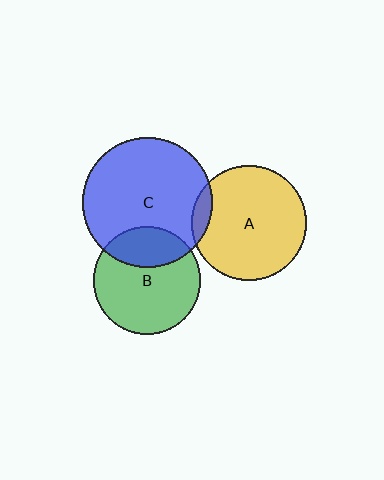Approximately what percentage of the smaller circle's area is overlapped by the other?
Approximately 10%.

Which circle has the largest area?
Circle C (blue).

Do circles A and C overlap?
Yes.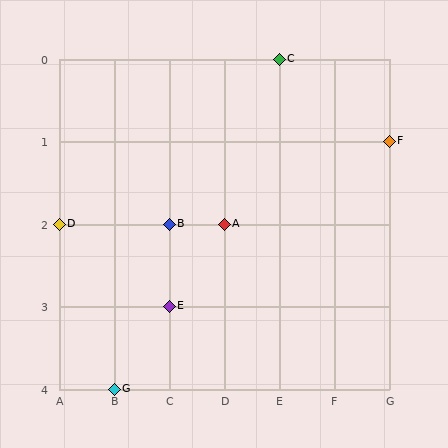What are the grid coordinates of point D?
Point D is at grid coordinates (A, 2).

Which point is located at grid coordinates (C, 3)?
Point E is at (C, 3).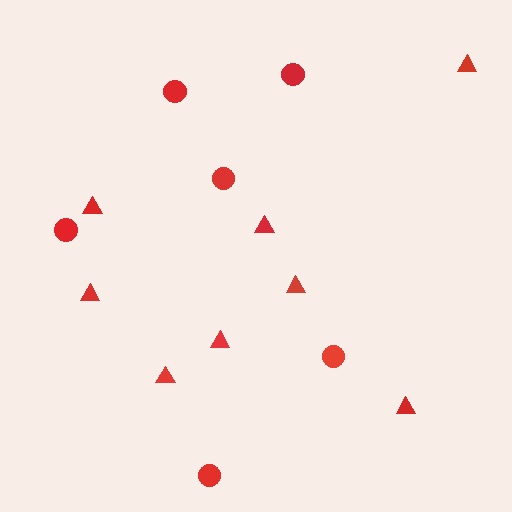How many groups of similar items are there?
There are 2 groups: one group of triangles (8) and one group of circles (6).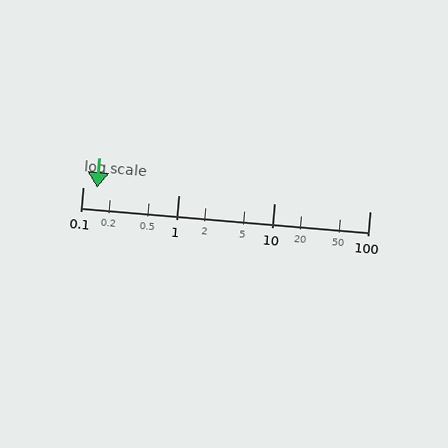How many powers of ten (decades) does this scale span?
The scale spans 3 decades, from 0.1 to 100.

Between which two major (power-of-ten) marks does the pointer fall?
The pointer is between 0.1 and 1.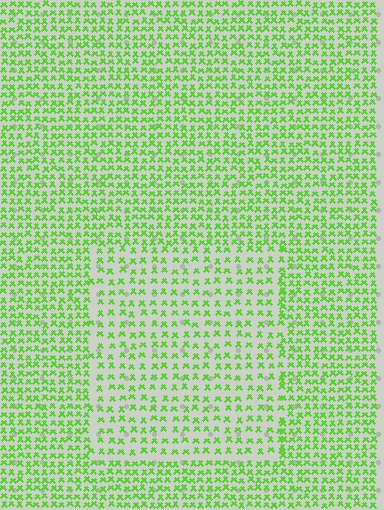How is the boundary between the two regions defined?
The boundary is defined by a change in element density (approximately 1.7x ratio). All elements are the same color, size, and shape.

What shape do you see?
I see a rectangle.